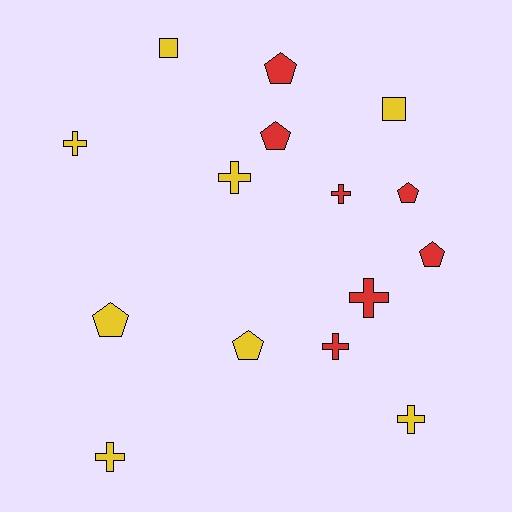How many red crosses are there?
There are 3 red crosses.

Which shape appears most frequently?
Cross, with 7 objects.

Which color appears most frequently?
Yellow, with 8 objects.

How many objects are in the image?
There are 15 objects.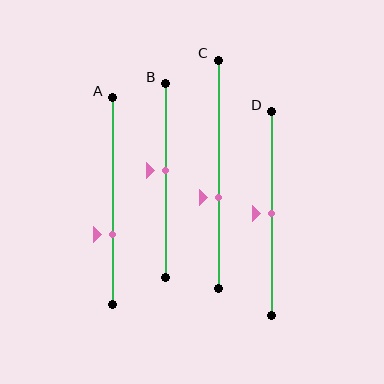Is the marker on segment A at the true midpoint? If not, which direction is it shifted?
No, the marker on segment A is shifted downward by about 16% of the segment length.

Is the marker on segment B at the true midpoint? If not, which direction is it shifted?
No, the marker on segment B is shifted upward by about 5% of the segment length.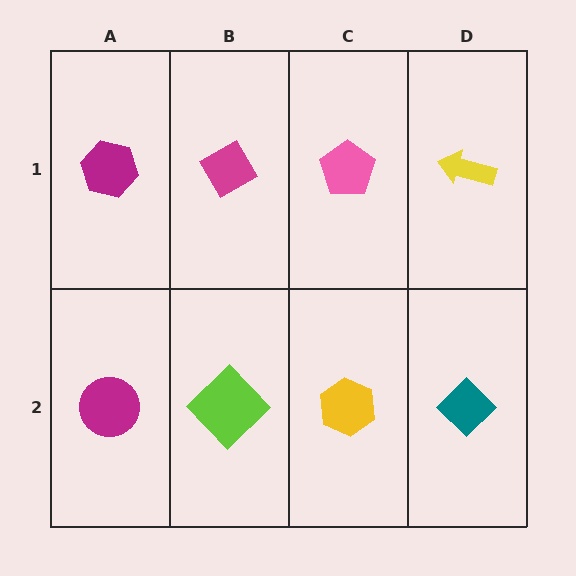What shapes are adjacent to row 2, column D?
A yellow arrow (row 1, column D), a yellow hexagon (row 2, column C).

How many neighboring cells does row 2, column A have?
2.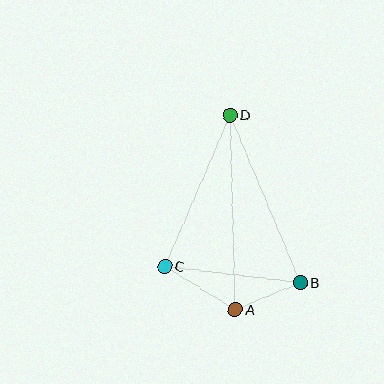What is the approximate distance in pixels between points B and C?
The distance between B and C is approximately 137 pixels.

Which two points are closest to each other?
Points A and B are closest to each other.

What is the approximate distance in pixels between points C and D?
The distance between C and D is approximately 165 pixels.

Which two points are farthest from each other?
Points A and D are farthest from each other.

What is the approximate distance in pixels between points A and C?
The distance between A and C is approximately 83 pixels.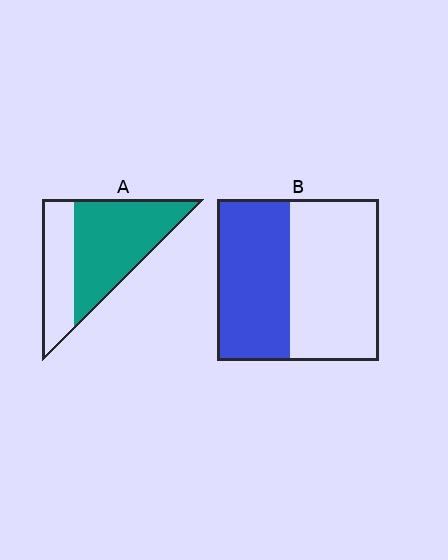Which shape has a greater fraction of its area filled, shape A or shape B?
Shape A.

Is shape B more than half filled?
No.